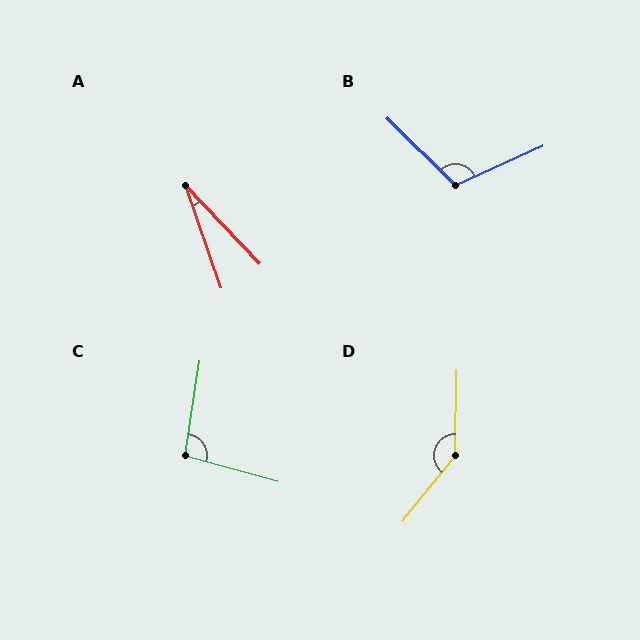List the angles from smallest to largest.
A (24°), C (97°), B (111°), D (143°).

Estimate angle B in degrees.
Approximately 111 degrees.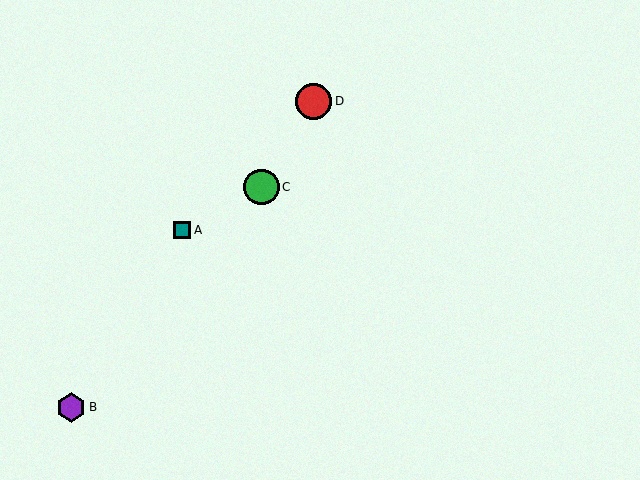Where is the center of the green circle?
The center of the green circle is at (261, 187).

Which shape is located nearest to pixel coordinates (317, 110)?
The red circle (labeled D) at (314, 101) is nearest to that location.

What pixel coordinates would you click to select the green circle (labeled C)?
Click at (261, 187) to select the green circle C.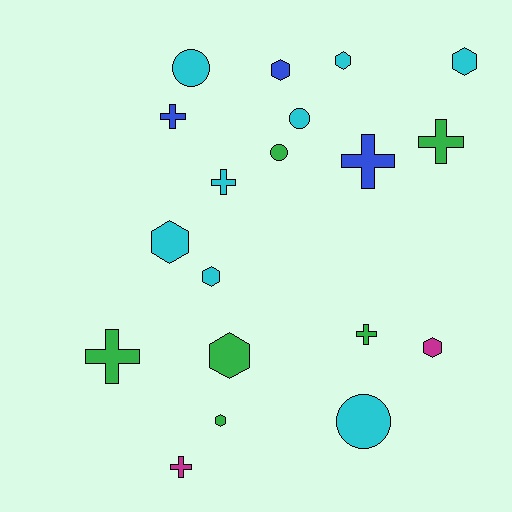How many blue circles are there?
There are no blue circles.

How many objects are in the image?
There are 19 objects.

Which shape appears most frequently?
Hexagon, with 8 objects.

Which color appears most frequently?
Cyan, with 8 objects.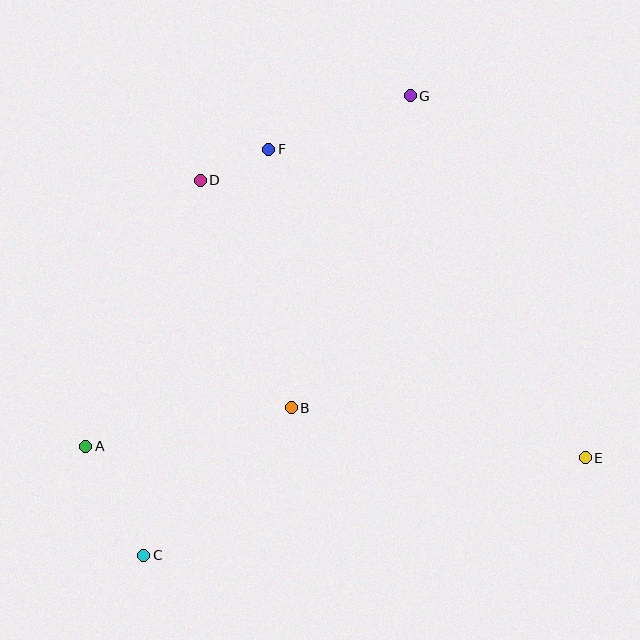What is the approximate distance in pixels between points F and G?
The distance between F and G is approximately 151 pixels.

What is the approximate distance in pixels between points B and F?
The distance between B and F is approximately 260 pixels.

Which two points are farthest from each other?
Points C and G are farthest from each other.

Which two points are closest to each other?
Points D and F are closest to each other.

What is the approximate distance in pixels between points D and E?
The distance between D and E is approximately 475 pixels.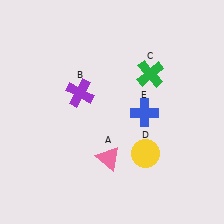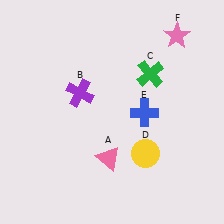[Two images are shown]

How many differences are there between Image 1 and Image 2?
There is 1 difference between the two images.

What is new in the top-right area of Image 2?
A pink star (F) was added in the top-right area of Image 2.